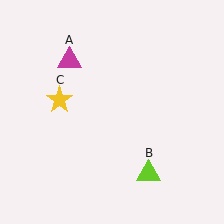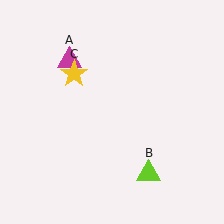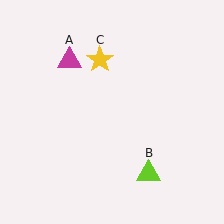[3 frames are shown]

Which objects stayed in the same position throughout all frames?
Magenta triangle (object A) and lime triangle (object B) remained stationary.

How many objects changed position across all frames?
1 object changed position: yellow star (object C).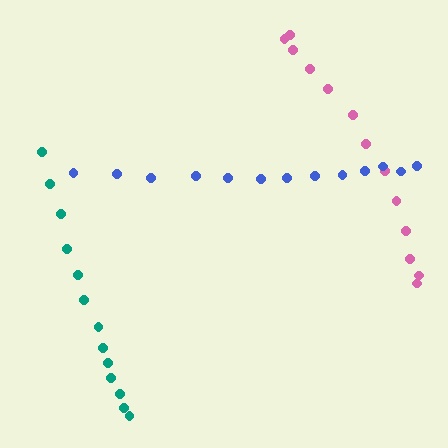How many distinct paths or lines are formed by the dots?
There are 3 distinct paths.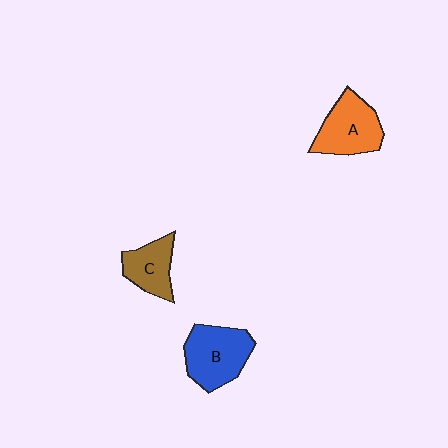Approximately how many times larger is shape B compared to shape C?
Approximately 1.5 times.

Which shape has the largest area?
Shape B (blue).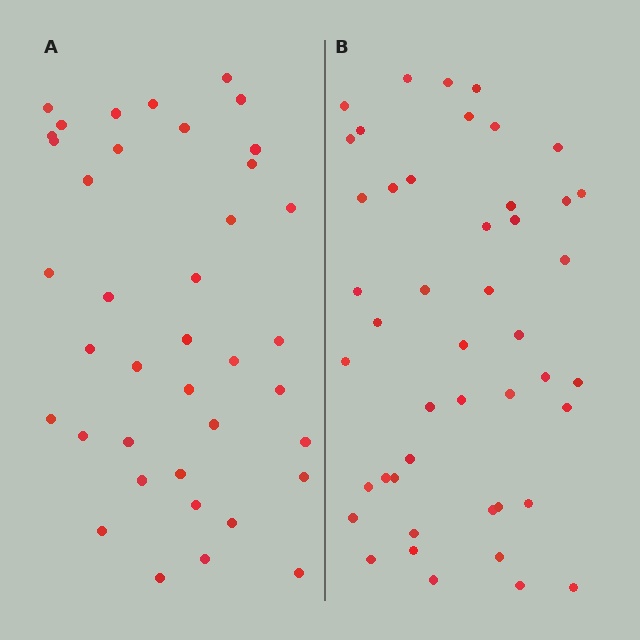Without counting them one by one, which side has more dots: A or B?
Region B (the right region) has more dots.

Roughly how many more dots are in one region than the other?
Region B has roughly 8 or so more dots than region A.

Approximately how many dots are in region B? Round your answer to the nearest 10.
About 50 dots. (The exact count is 46, which rounds to 50.)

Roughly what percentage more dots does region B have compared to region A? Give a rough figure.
About 20% more.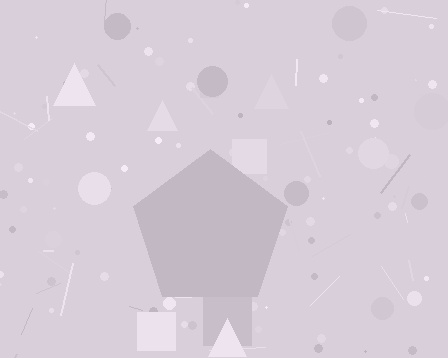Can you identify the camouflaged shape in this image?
The camouflaged shape is a pentagon.